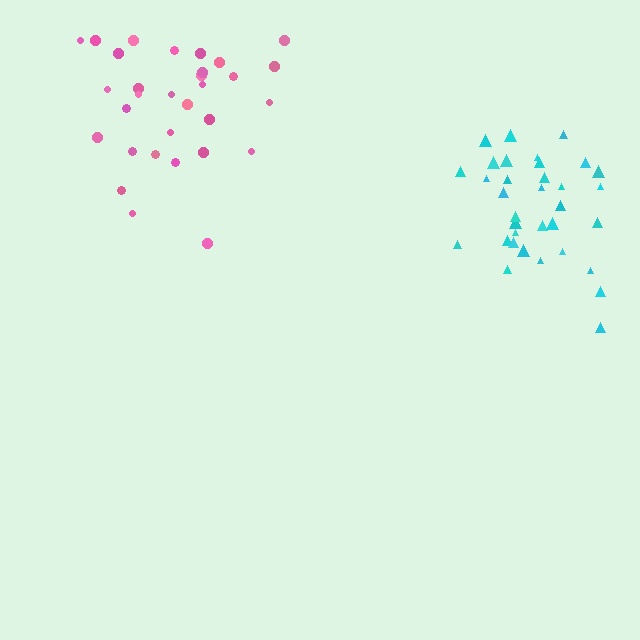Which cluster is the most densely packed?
Cyan.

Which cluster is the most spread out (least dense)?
Pink.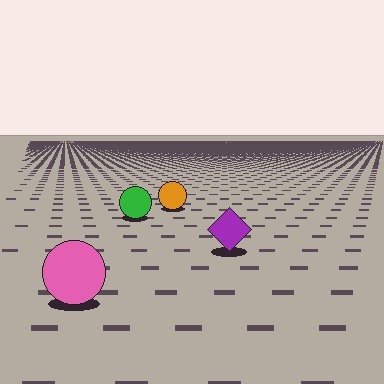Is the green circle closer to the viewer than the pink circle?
No. The pink circle is closer — you can tell from the texture gradient: the ground texture is coarser near it.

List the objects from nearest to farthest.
From nearest to farthest: the pink circle, the purple diamond, the green circle, the orange circle.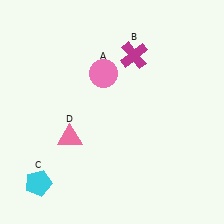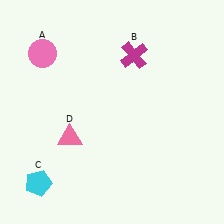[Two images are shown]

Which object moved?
The pink circle (A) moved left.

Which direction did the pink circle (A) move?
The pink circle (A) moved left.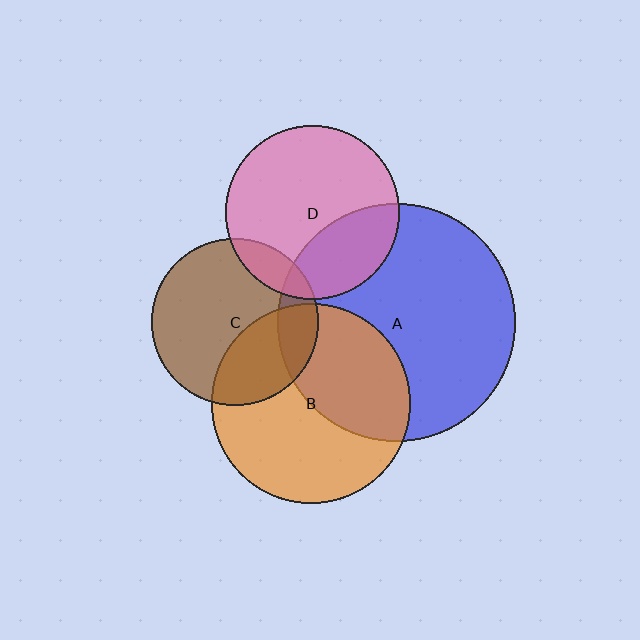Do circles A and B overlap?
Yes.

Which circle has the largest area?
Circle A (blue).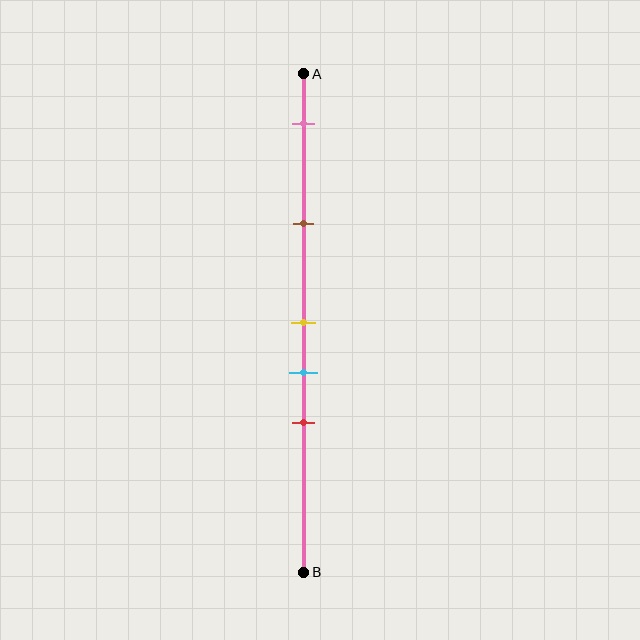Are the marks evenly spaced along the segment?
No, the marks are not evenly spaced.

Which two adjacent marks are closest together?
The yellow and cyan marks are the closest adjacent pair.